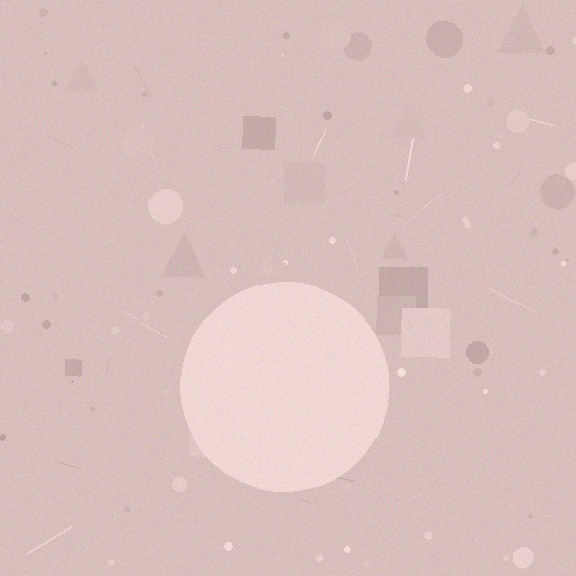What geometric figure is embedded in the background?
A circle is embedded in the background.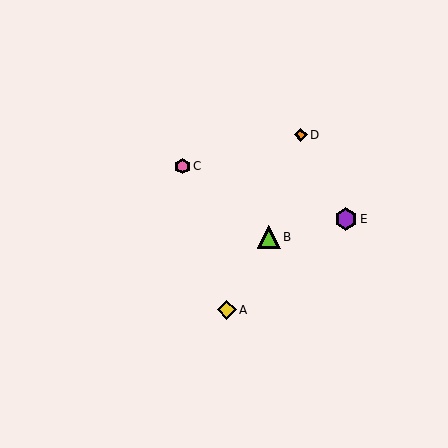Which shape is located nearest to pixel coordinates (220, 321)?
The yellow diamond (labeled A) at (227, 310) is nearest to that location.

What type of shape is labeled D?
Shape D is an orange diamond.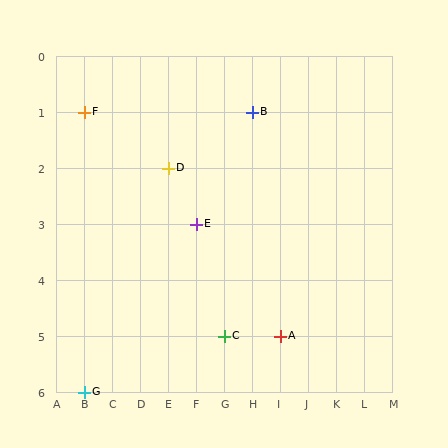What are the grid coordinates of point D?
Point D is at grid coordinates (E, 2).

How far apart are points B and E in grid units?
Points B and E are 2 columns and 2 rows apart (about 2.8 grid units diagonally).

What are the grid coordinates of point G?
Point G is at grid coordinates (B, 6).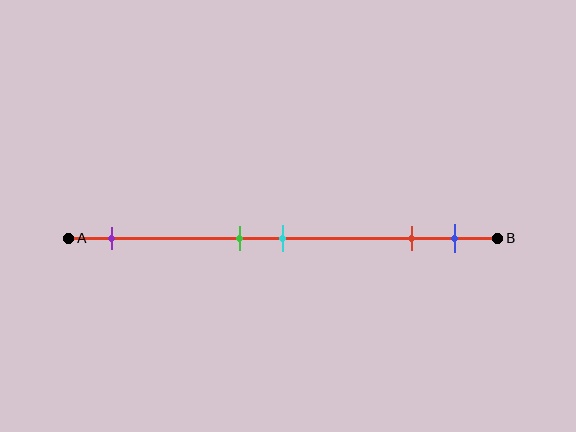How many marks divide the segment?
There are 5 marks dividing the segment.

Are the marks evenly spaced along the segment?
No, the marks are not evenly spaced.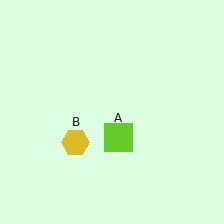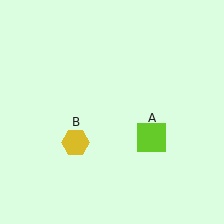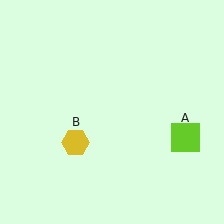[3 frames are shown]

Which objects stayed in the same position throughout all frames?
Yellow hexagon (object B) remained stationary.